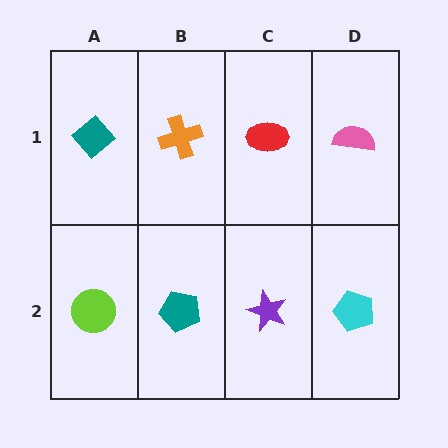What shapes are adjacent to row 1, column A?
A lime circle (row 2, column A), an orange cross (row 1, column B).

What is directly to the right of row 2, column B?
A purple star.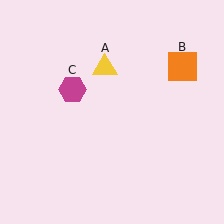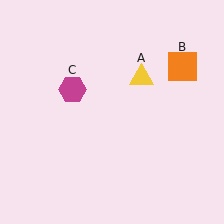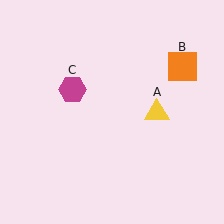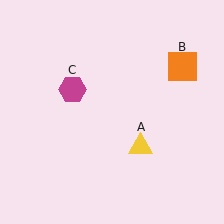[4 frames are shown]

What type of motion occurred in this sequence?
The yellow triangle (object A) rotated clockwise around the center of the scene.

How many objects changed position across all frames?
1 object changed position: yellow triangle (object A).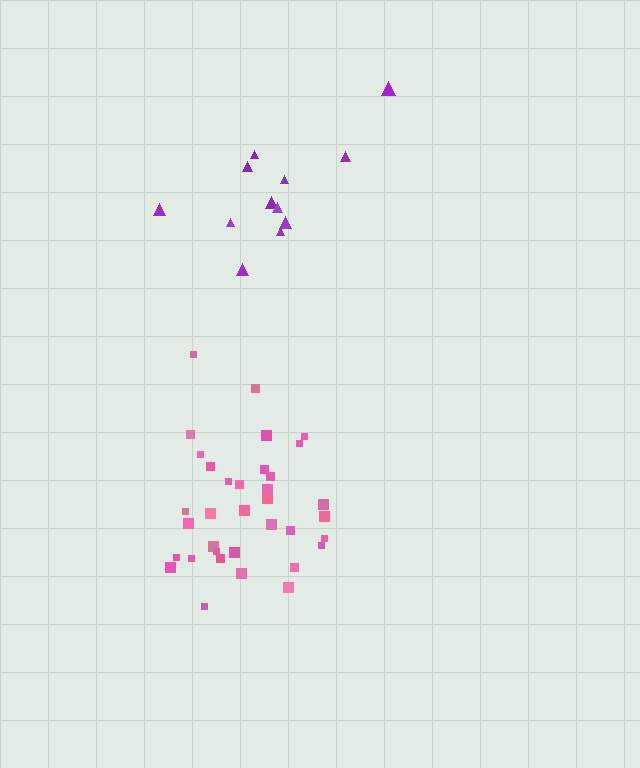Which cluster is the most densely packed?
Pink.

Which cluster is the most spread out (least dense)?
Purple.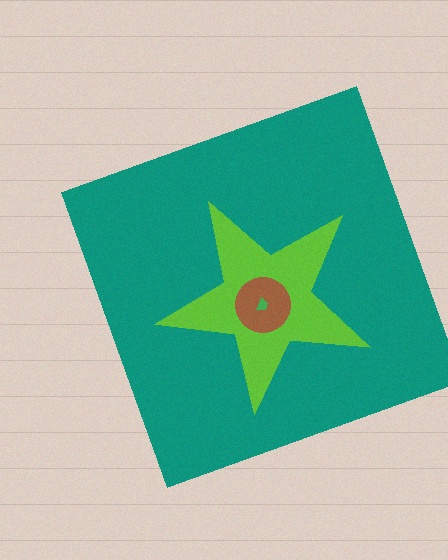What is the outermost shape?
The teal square.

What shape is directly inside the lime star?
The brown circle.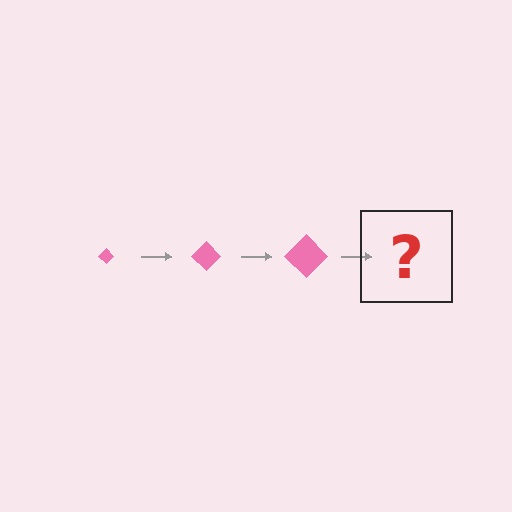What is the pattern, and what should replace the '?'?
The pattern is that the diamond gets progressively larger each step. The '?' should be a pink diamond, larger than the previous one.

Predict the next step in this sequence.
The next step is a pink diamond, larger than the previous one.